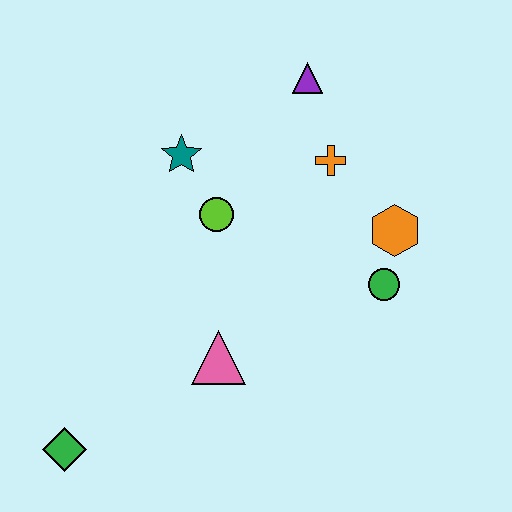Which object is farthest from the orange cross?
The green diamond is farthest from the orange cross.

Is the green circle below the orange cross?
Yes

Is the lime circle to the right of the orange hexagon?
No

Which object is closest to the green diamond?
The pink triangle is closest to the green diamond.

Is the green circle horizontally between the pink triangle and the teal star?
No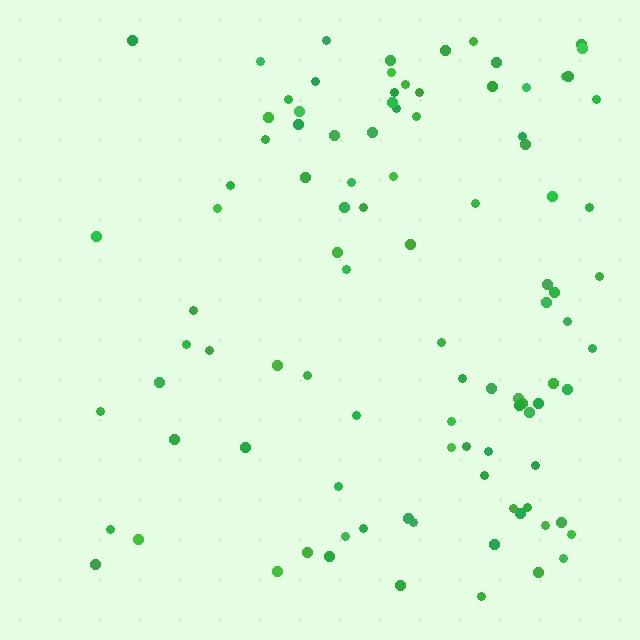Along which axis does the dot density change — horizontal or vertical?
Horizontal.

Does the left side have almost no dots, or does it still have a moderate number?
Still a moderate number, just noticeably fewer than the right.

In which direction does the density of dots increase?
From left to right, with the right side densest.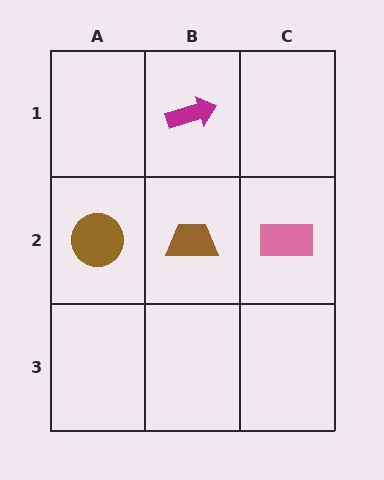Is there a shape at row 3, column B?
No, that cell is empty.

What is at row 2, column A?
A brown circle.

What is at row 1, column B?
A magenta arrow.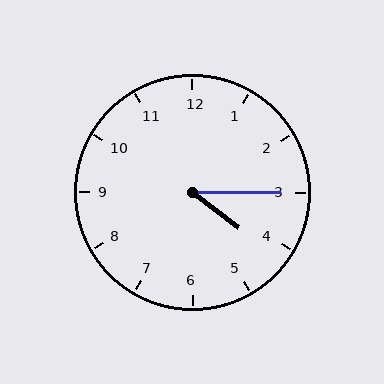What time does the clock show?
4:15.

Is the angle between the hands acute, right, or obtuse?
It is acute.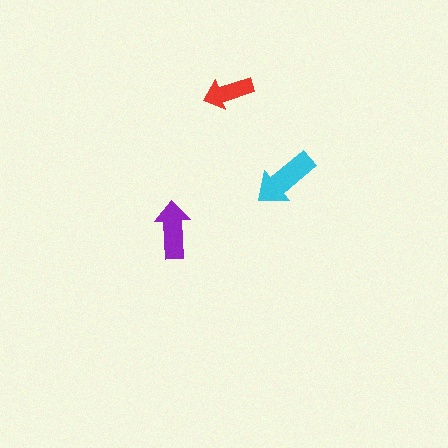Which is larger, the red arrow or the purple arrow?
The purple one.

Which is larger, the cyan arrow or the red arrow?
The cyan one.